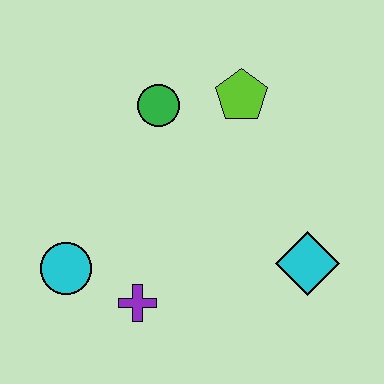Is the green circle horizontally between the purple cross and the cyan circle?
No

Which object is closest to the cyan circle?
The purple cross is closest to the cyan circle.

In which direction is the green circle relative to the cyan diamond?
The green circle is above the cyan diamond.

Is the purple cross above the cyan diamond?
No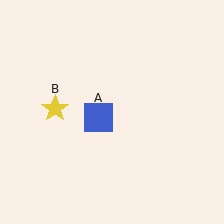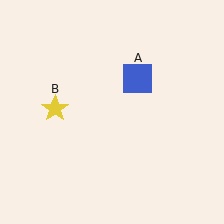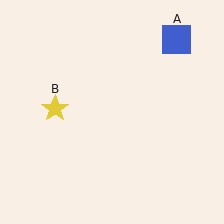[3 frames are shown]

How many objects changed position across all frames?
1 object changed position: blue square (object A).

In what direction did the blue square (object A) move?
The blue square (object A) moved up and to the right.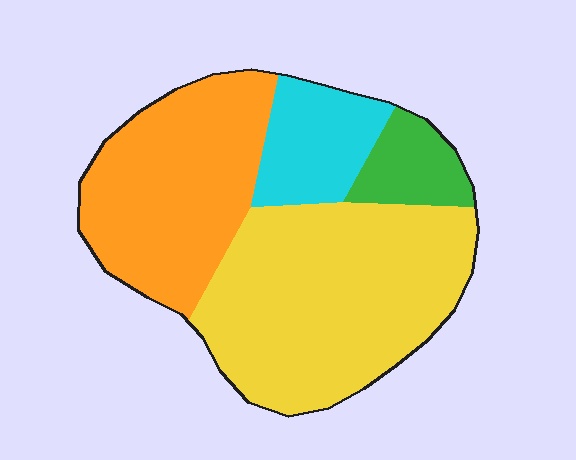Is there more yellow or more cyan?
Yellow.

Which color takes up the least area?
Green, at roughly 10%.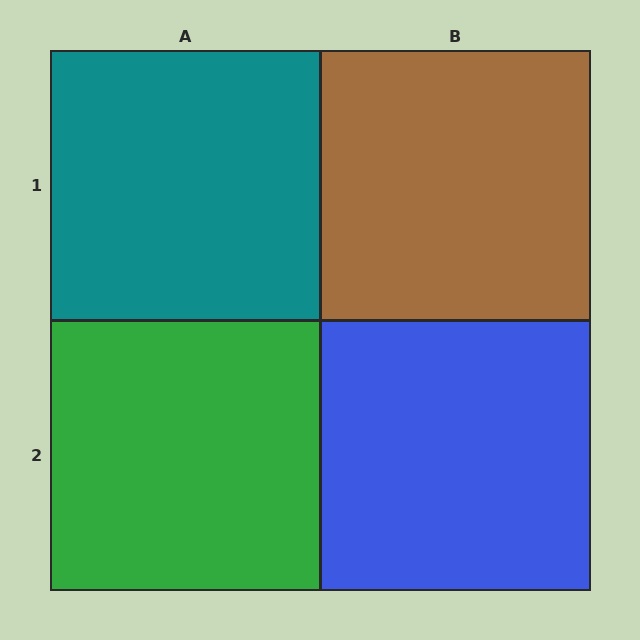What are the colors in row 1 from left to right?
Teal, brown.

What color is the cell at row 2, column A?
Green.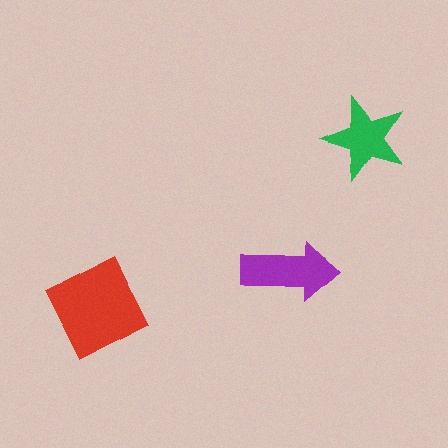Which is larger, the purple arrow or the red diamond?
The red diamond.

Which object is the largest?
The red diamond.